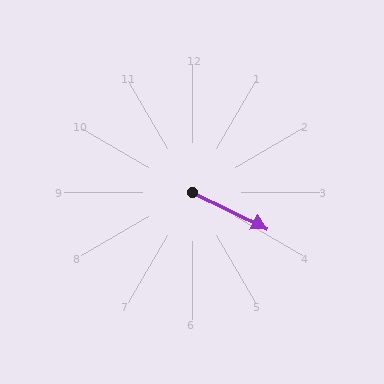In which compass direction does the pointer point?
Southeast.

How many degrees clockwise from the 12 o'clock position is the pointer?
Approximately 116 degrees.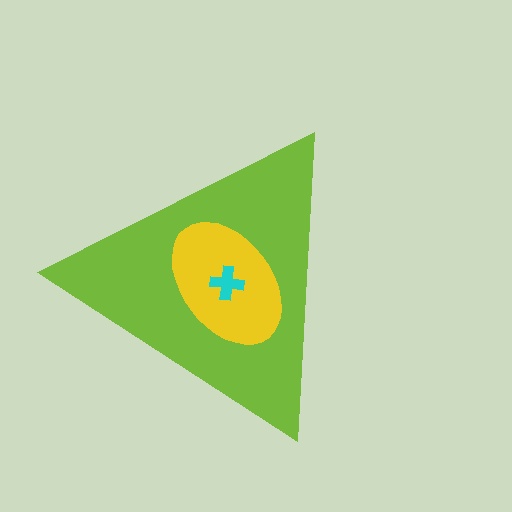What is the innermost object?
The cyan cross.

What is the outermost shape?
The lime triangle.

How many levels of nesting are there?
3.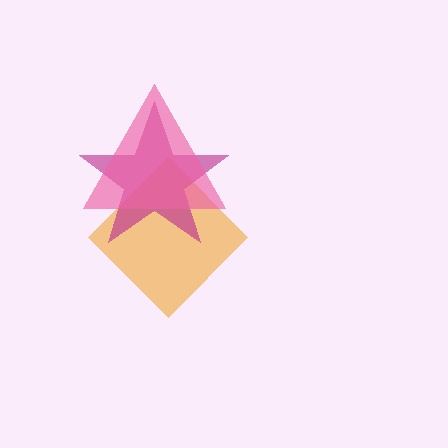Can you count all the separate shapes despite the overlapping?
Yes, there are 3 separate shapes.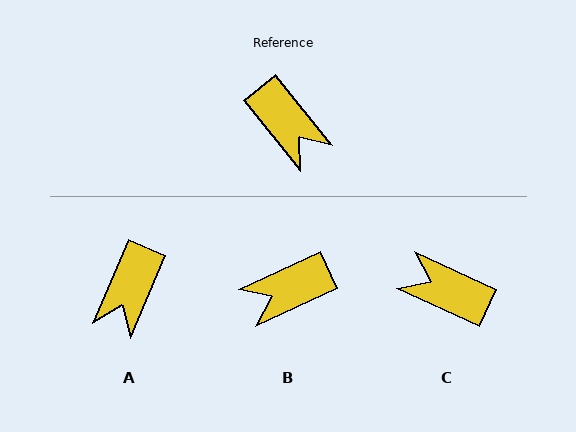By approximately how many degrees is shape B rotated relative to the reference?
Approximately 104 degrees clockwise.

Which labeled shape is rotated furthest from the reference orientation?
C, about 154 degrees away.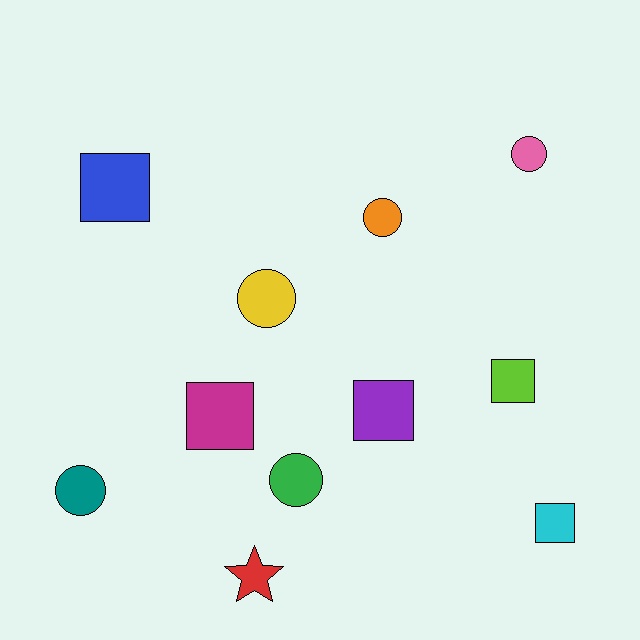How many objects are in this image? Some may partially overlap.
There are 11 objects.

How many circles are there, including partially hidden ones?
There are 5 circles.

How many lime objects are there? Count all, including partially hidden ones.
There is 1 lime object.